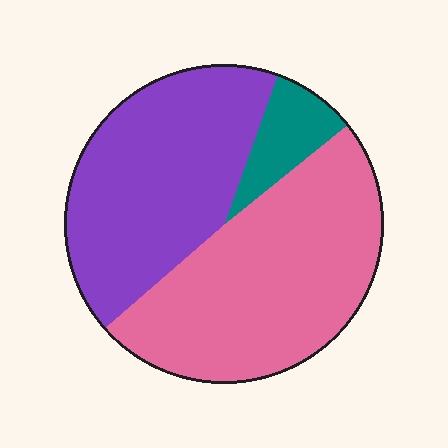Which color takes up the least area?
Teal, at roughly 10%.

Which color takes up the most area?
Pink, at roughly 50%.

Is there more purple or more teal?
Purple.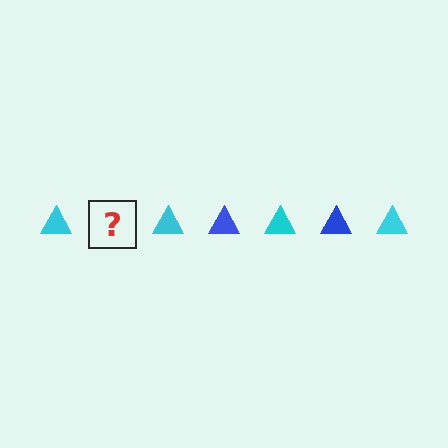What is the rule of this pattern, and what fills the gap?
The rule is that the pattern cycles through cyan, blue triangles. The gap should be filled with a blue triangle.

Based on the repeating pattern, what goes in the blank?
The blank should be a blue triangle.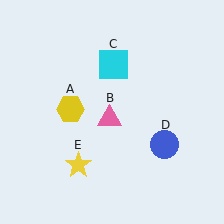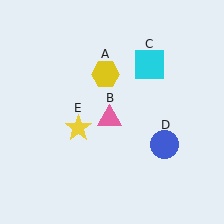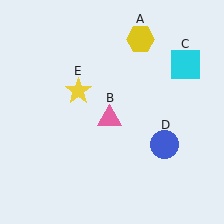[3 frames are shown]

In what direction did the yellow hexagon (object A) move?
The yellow hexagon (object A) moved up and to the right.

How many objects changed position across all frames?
3 objects changed position: yellow hexagon (object A), cyan square (object C), yellow star (object E).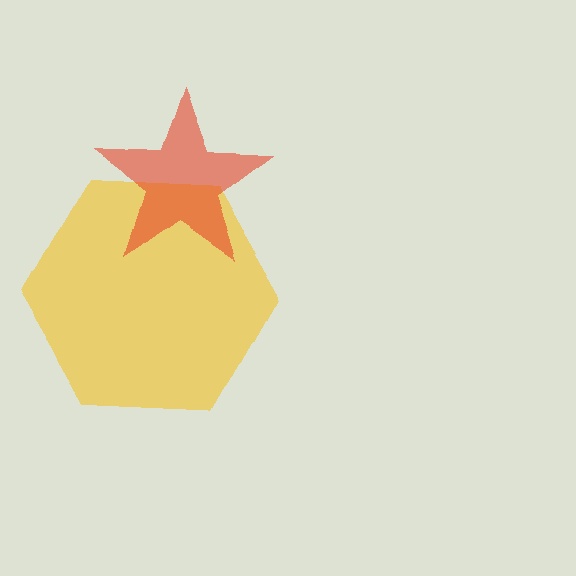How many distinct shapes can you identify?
There are 2 distinct shapes: a yellow hexagon, a red star.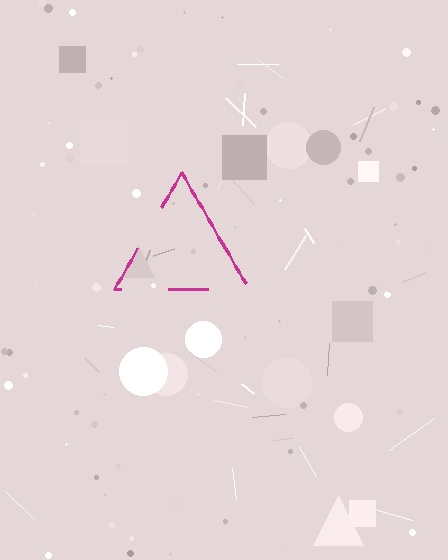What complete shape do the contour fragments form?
The contour fragments form a triangle.